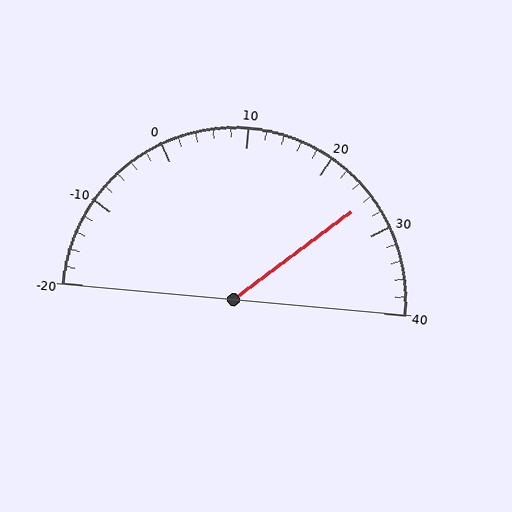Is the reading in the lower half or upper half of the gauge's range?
The reading is in the upper half of the range (-20 to 40).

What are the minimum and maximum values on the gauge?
The gauge ranges from -20 to 40.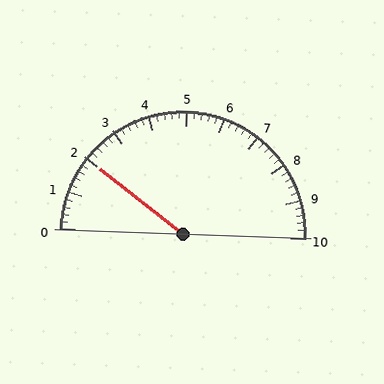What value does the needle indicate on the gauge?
The needle indicates approximately 2.0.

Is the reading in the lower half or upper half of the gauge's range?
The reading is in the lower half of the range (0 to 10).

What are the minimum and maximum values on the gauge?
The gauge ranges from 0 to 10.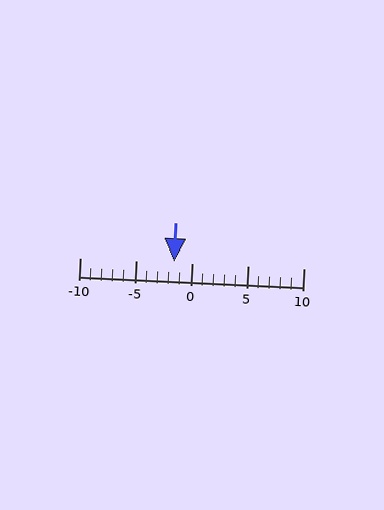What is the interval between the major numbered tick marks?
The major tick marks are spaced 5 units apart.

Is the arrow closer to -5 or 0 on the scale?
The arrow is closer to 0.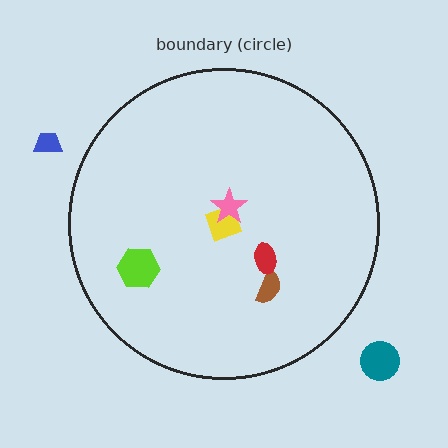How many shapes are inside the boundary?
5 inside, 2 outside.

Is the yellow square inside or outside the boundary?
Inside.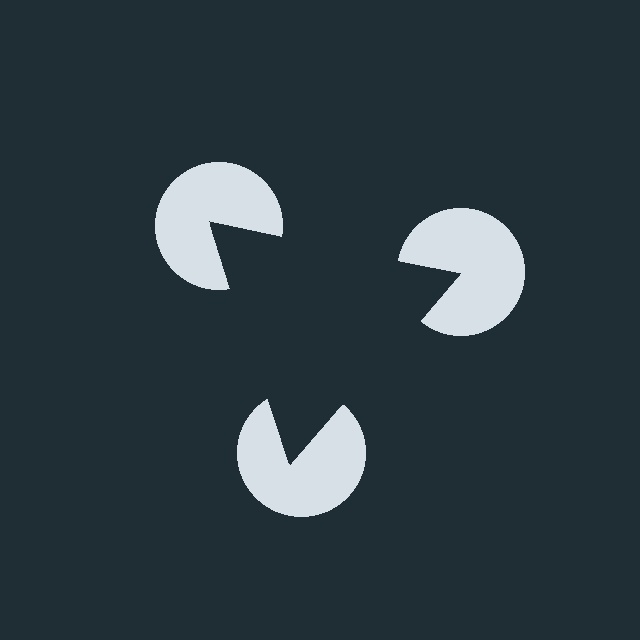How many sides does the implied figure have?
3 sides.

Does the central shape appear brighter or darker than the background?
It typically appears slightly darker than the background, even though no actual brightness change is drawn.